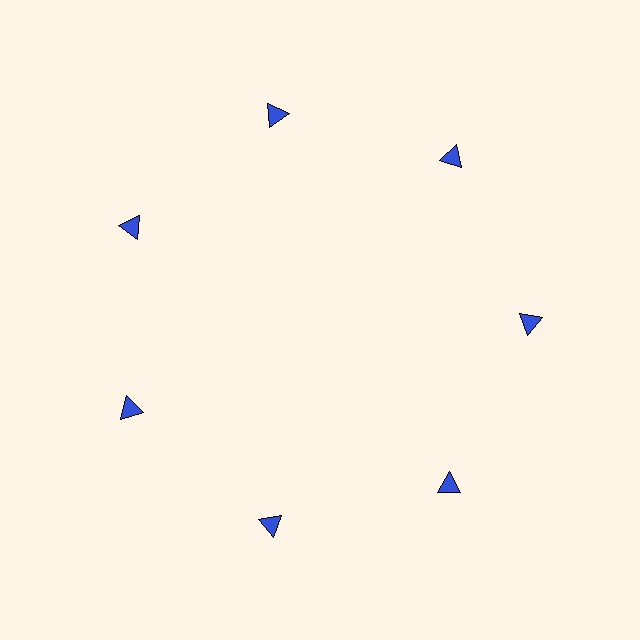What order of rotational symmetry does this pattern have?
This pattern has 7-fold rotational symmetry.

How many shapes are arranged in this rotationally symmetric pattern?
There are 7 shapes, arranged in 7 groups of 1.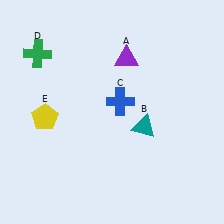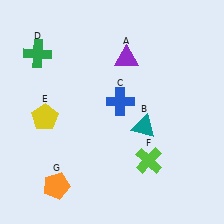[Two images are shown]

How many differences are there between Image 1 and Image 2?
There are 2 differences between the two images.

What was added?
A lime cross (F), an orange pentagon (G) were added in Image 2.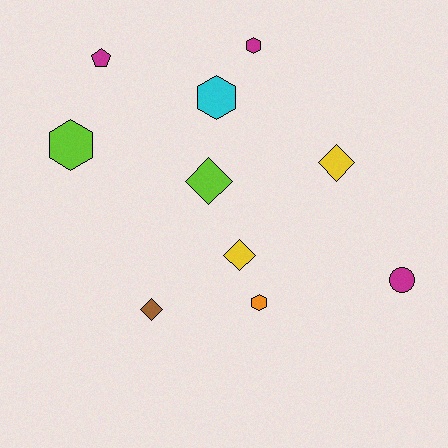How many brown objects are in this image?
There is 1 brown object.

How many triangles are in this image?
There are no triangles.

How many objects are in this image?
There are 10 objects.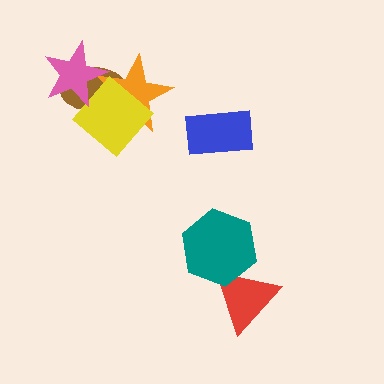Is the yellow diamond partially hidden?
Yes, it is partially covered by another shape.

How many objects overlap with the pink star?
3 objects overlap with the pink star.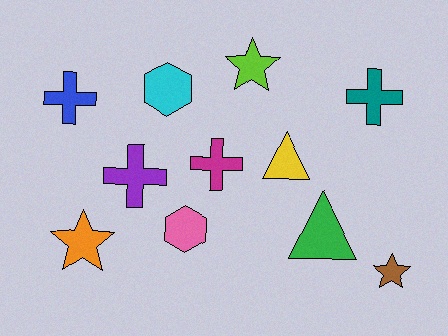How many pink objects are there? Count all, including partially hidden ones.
There is 1 pink object.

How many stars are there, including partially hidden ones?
There are 3 stars.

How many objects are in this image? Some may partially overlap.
There are 11 objects.